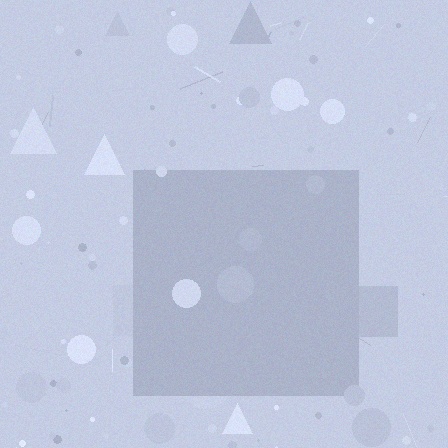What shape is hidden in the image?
A square is hidden in the image.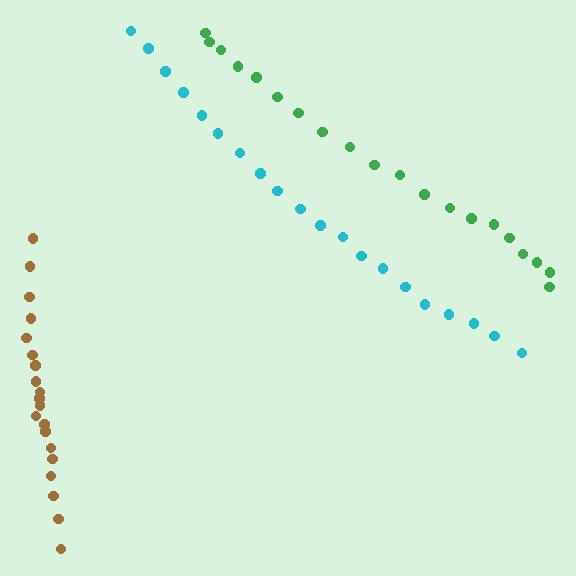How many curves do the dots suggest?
There are 3 distinct paths.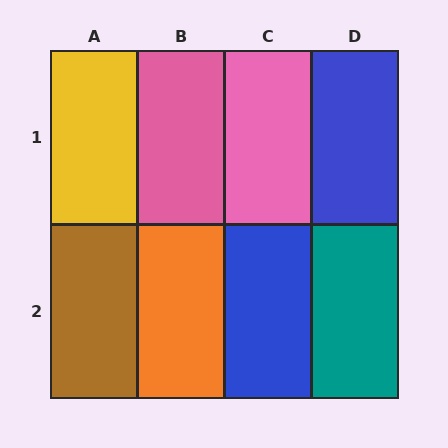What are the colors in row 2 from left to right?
Brown, orange, blue, teal.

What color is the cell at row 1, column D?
Blue.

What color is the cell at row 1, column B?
Pink.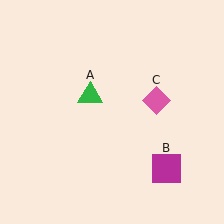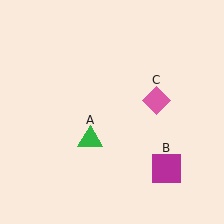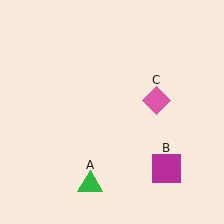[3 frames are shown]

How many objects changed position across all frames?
1 object changed position: green triangle (object A).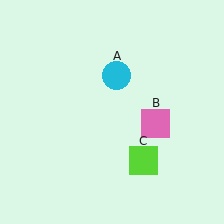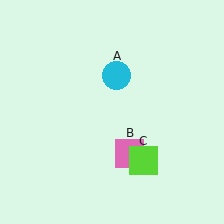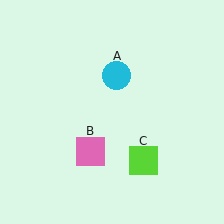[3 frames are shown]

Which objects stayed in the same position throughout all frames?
Cyan circle (object A) and lime square (object C) remained stationary.